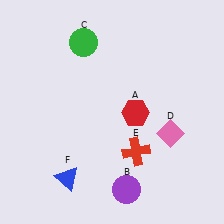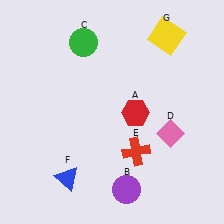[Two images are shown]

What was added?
A yellow square (G) was added in Image 2.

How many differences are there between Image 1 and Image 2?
There is 1 difference between the two images.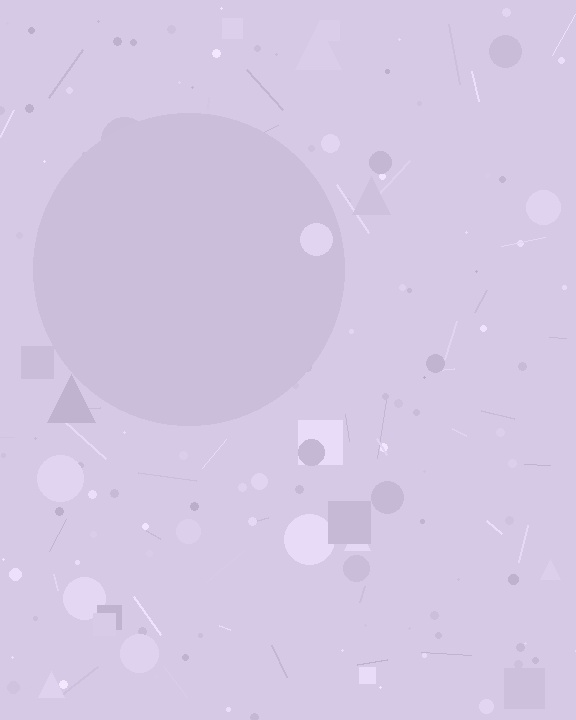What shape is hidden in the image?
A circle is hidden in the image.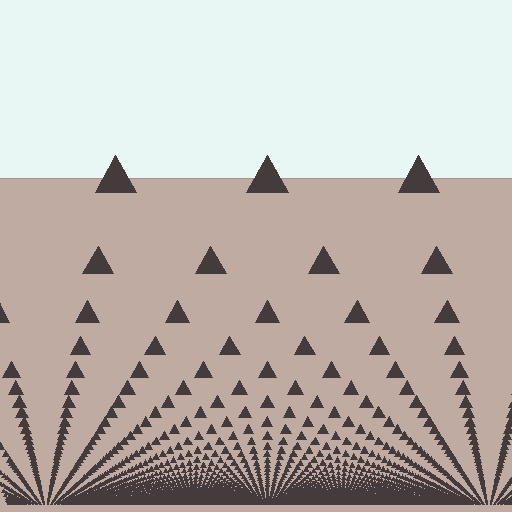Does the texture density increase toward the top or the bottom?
Density increases toward the bottom.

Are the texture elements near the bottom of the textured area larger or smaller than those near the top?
Smaller. The gradient is inverted — elements near the bottom are smaller and denser.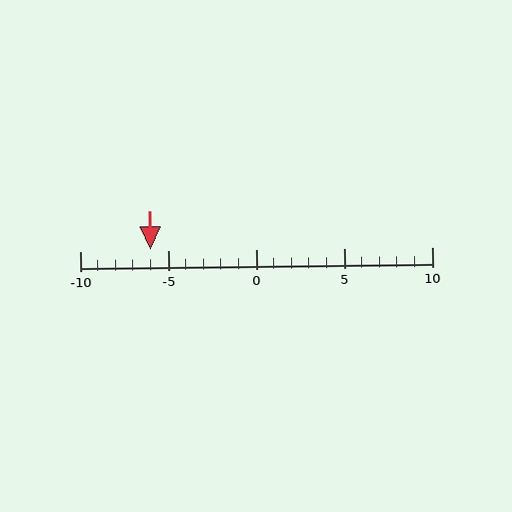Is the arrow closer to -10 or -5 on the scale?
The arrow is closer to -5.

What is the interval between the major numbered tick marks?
The major tick marks are spaced 5 units apart.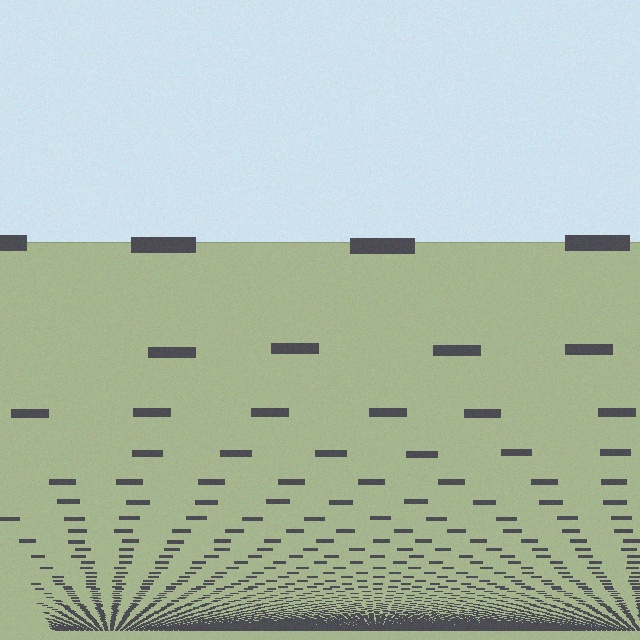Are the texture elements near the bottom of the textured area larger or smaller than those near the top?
Smaller. The gradient is inverted — elements near the bottom are smaller and denser.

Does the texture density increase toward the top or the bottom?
Density increases toward the bottom.